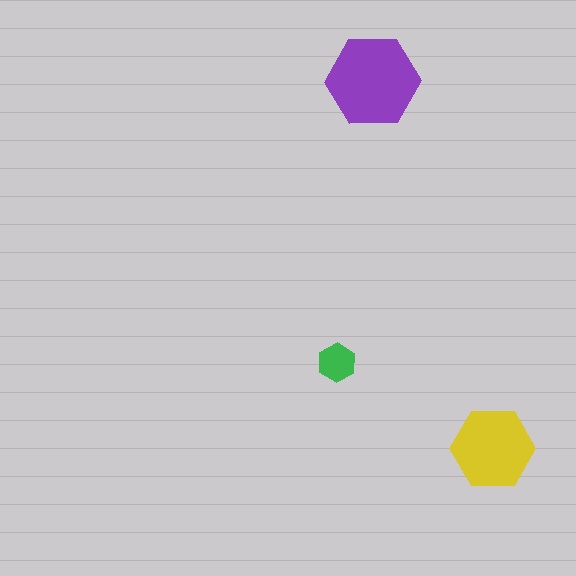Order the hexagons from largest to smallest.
the purple one, the yellow one, the green one.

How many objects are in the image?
There are 3 objects in the image.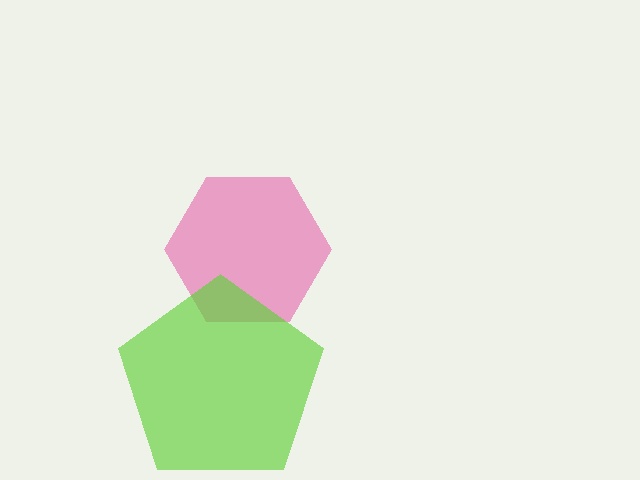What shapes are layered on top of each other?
The layered shapes are: a pink hexagon, a lime pentagon.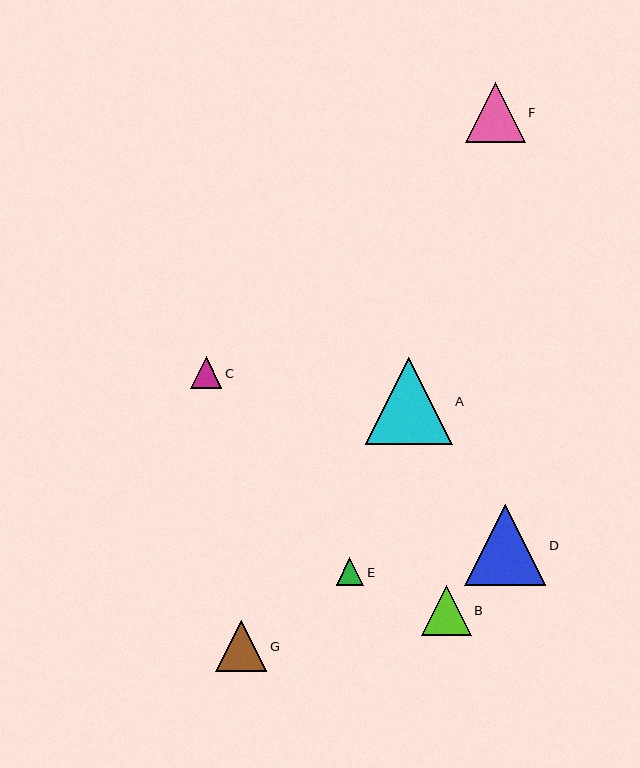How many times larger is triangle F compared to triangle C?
Triangle F is approximately 1.9 times the size of triangle C.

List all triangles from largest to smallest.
From largest to smallest: A, D, F, G, B, C, E.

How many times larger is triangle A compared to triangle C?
Triangle A is approximately 2.8 times the size of triangle C.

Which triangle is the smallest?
Triangle E is the smallest with a size of approximately 28 pixels.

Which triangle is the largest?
Triangle A is the largest with a size of approximately 87 pixels.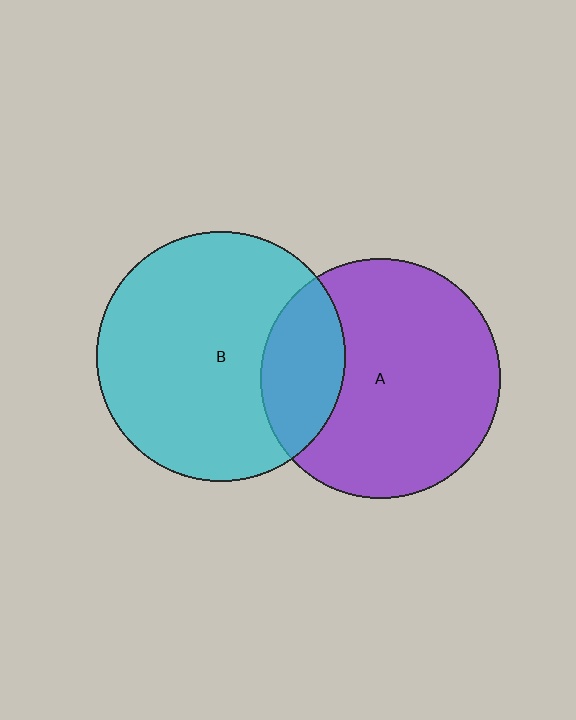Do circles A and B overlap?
Yes.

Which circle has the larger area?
Circle B (cyan).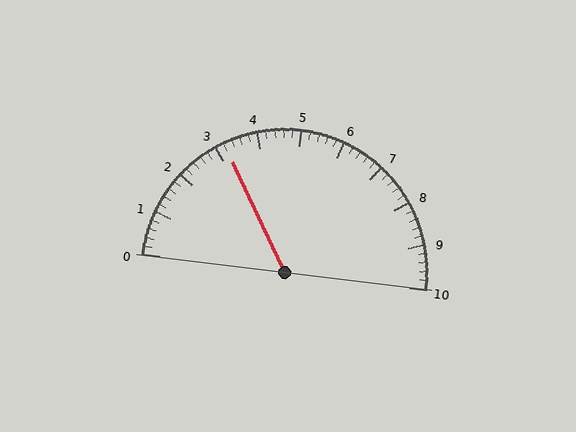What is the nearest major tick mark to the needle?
The nearest major tick mark is 3.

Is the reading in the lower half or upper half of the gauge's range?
The reading is in the lower half of the range (0 to 10).